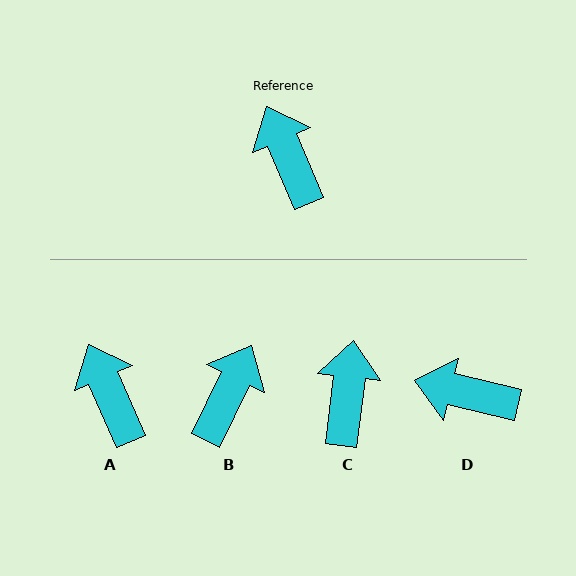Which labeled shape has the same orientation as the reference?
A.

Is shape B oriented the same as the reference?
No, it is off by about 49 degrees.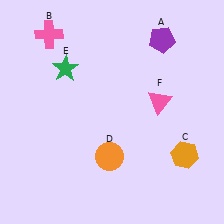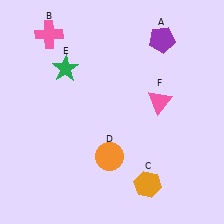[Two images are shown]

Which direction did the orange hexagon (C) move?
The orange hexagon (C) moved left.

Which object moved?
The orange hexagon (C) moved left.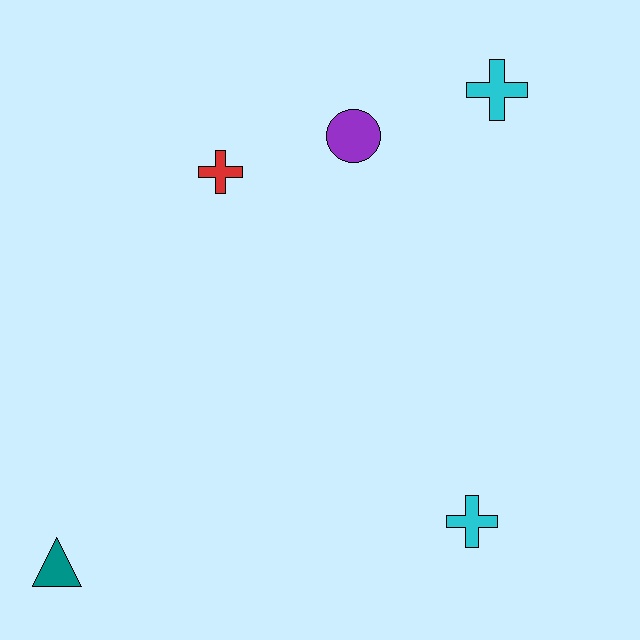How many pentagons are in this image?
There are no pentagons.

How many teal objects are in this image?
There is 1 teal object.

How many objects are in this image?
There are 5 objects.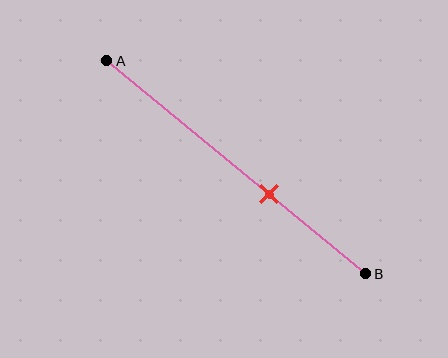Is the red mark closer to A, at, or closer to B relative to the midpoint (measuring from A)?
The red mark is closer to point B than the midpoint of segment AB.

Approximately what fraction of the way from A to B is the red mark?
The red mark is approximately 65% of the way from A to B.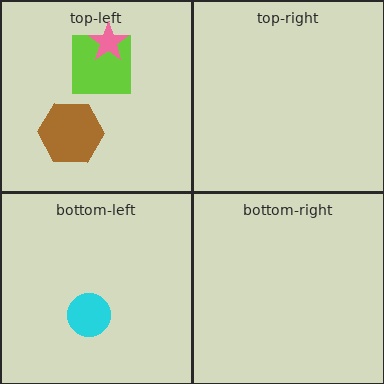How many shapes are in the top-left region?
3.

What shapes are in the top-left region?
The brown hexagon, the lime square, the pink star.